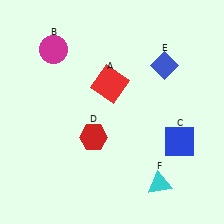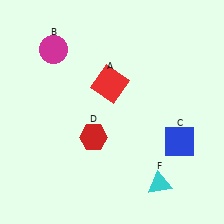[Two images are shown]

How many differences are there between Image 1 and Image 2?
There is 1 difference between the two images.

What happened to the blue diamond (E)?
The blue diamond (E) was removed in Image 2. It was in the top-right area of Image 1.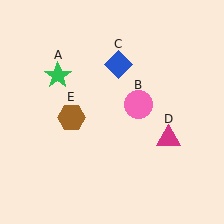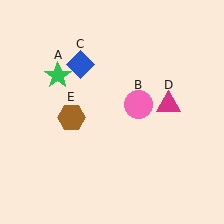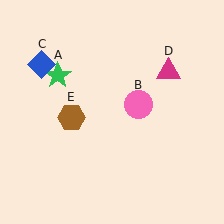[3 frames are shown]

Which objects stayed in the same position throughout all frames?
Green star (object A) and pink circle (object B) and brown hexagon (object E) remained stationary.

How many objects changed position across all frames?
2 objects changed position: blue diamond (object C), magenta triangle (object D).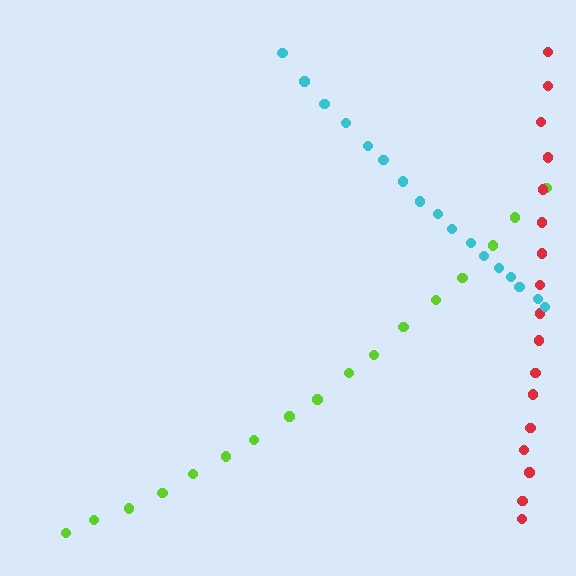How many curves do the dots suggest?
There are 3 distinct paths.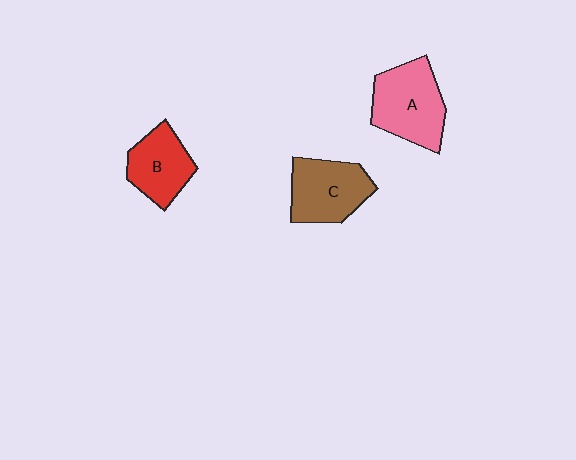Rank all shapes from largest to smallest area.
From largest to smallest: A (pink), C (brown), B (red).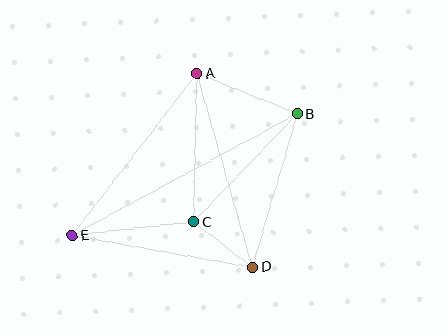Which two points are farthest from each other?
Points B and E are farthest from each other.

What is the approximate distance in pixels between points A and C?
The distance between A and C is approximately 148 pixels.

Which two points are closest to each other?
Points C and D are closest to each other.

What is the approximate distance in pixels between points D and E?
The distance between D and E is approximately 183 pixels.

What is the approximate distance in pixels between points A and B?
The distance between A and B is approximately 108 pixels.